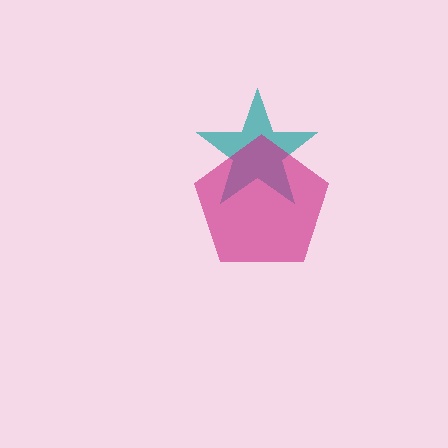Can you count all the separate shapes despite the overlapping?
Yes, there are 2 separate shapes.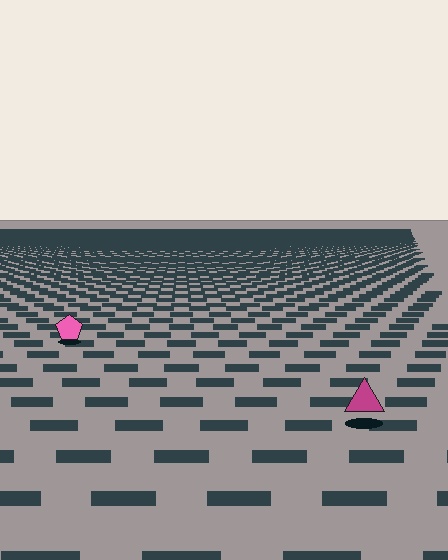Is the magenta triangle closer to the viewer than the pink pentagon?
Yes. The magenta triangle is closer — you can tell from the texture gradient: the ground texture is coarser near it.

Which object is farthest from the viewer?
The pink pentagon is farthest from the viewer. It appears smaller and the ground texture around it is denser.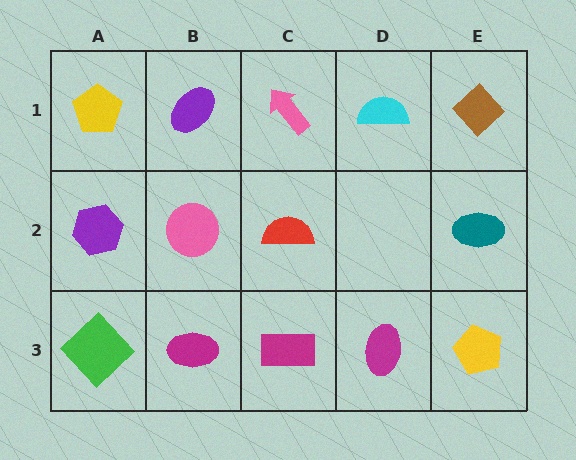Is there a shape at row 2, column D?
No, that cell is empty.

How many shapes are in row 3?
5 shapes.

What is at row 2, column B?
A pink circle.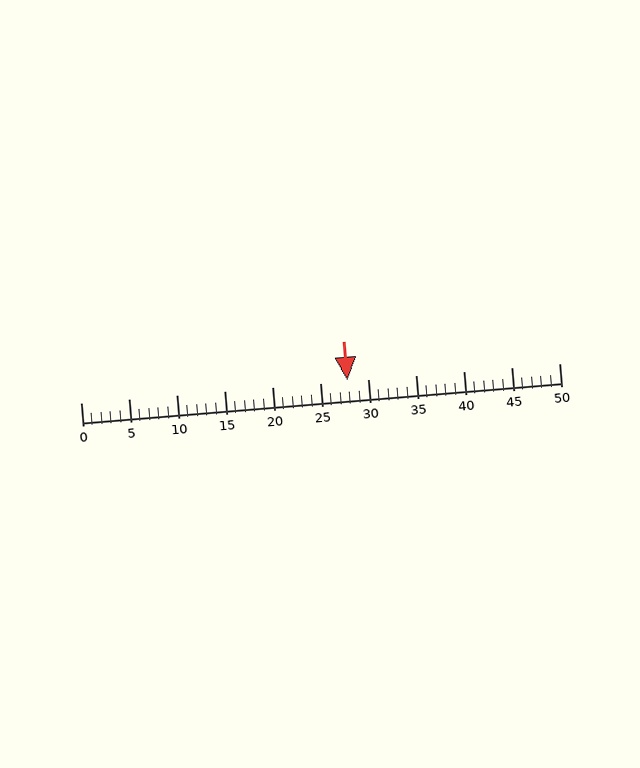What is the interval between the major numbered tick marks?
The major tick marks are spaced 5 units apart.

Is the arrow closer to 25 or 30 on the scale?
The arrow is closer to 30.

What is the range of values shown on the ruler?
The ruler shows values from 0 to 50.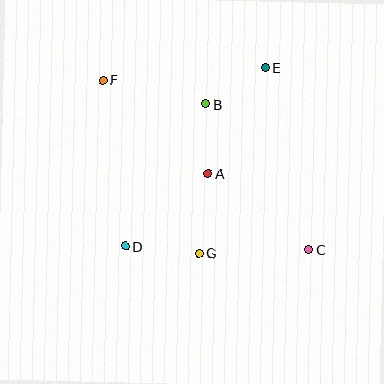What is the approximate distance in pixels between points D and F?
The distance between D and F is approximately 168 pixels.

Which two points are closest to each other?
Points B and E are closest to each other.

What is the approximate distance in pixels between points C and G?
The distance between C and G is approximately 110 pixels.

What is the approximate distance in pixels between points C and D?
The distance between C and D is approximately 183 pixels.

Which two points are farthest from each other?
Points C and F are farthest from each other.